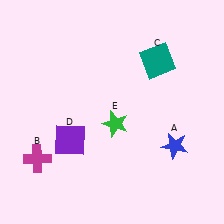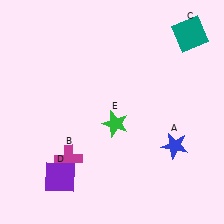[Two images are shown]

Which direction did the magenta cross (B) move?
The magenta cross (B) moved right.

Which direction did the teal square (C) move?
The teal square (C) moved right.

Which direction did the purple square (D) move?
The purple square (D) moved down.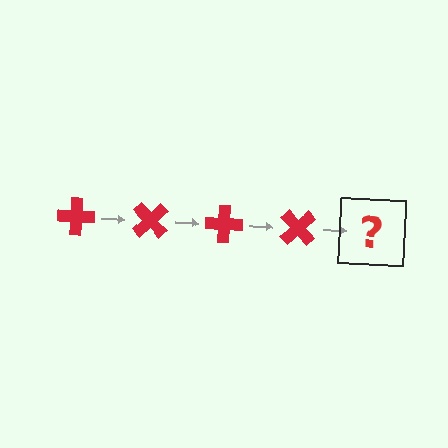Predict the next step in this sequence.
The next step is a red cross rotated 180 degrees.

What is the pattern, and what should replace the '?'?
The pattern is that the cross rotates 45 degrees each step. The '?' should be a red cross rotated 180 degrees.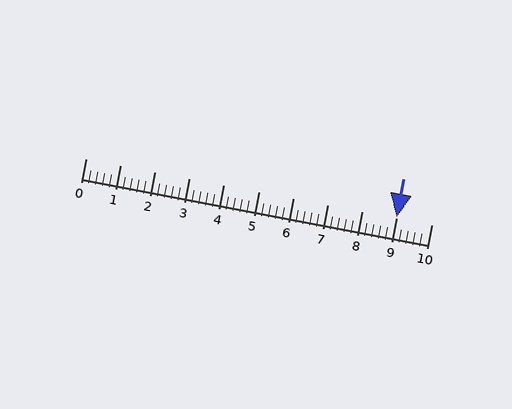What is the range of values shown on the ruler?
The ruler shows values from 0 to 10.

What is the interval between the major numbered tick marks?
The major tick marks are spaced 1 units apart.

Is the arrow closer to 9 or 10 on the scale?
The arrow is closer to 9.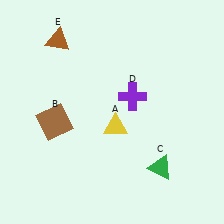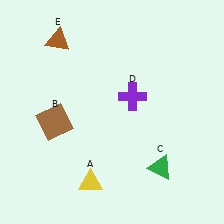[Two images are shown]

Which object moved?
The yellow triangle (A) moved down.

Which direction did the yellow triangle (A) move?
The yellow triangle (A) moved down.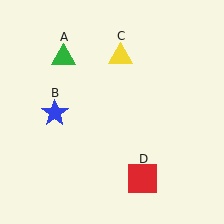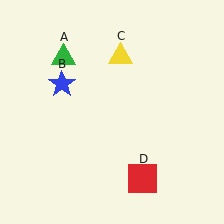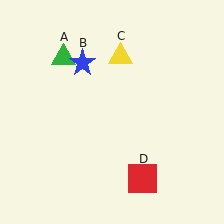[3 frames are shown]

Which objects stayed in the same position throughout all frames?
Green triangle (object A) and yellow triangle (object C) and red square (object D) remained stationary.